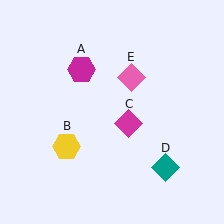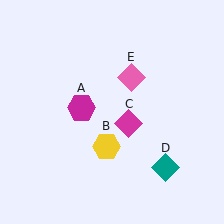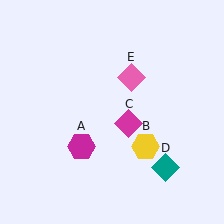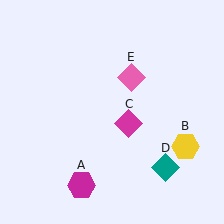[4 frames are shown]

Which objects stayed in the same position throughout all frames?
Magenta diamond (object C) and teal diamond (object D) and pink diamond (object E) remained stationary.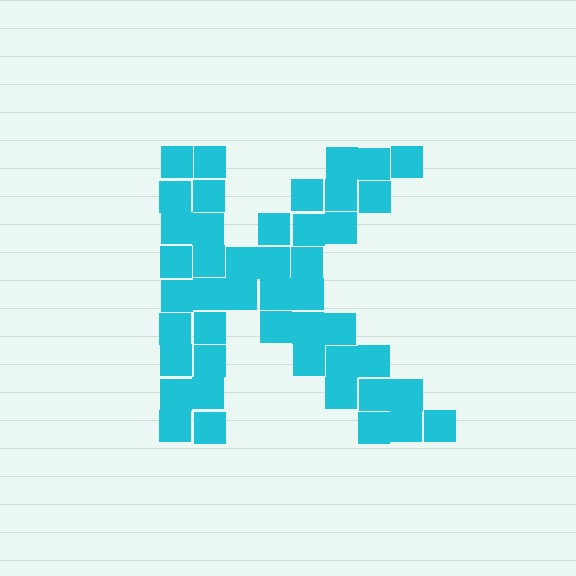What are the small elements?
The small elements are squares.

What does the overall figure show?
The overall figure shows the letter K.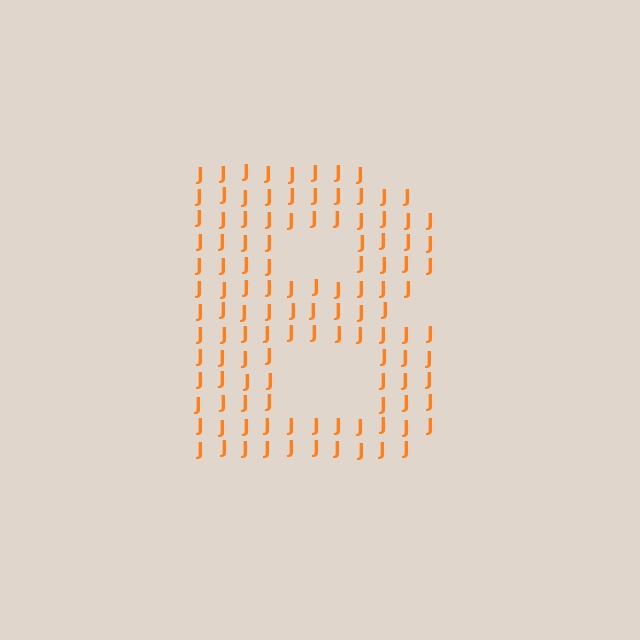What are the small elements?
The small elements are letter J's.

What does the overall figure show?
The overall figure shows the letter B.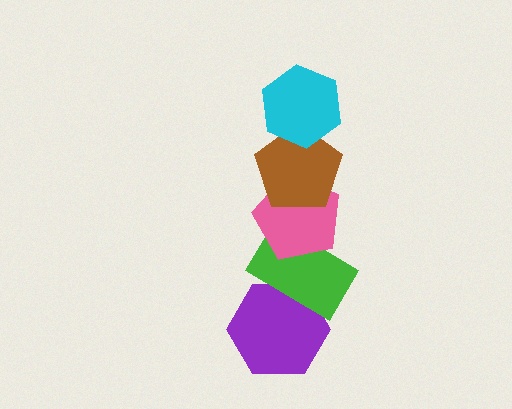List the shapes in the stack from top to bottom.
From top to bottom: the cyan hexagon, the brown pentagon, the pink pentagon, the green rectangle, the purple hexagon.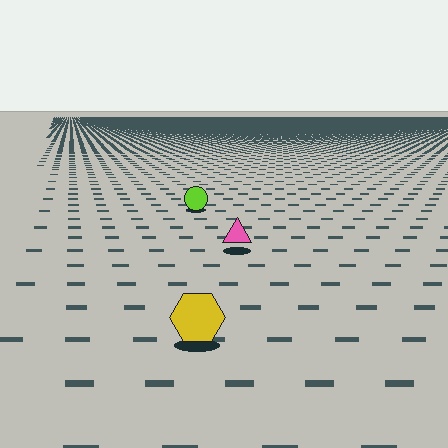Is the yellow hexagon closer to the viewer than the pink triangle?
Yes. The yellow hexagon is closer — you can tell from the texture gradient: the ground texture is coarser near it.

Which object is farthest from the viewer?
The lime circle is farthest from the viewer. It appears smaller and the ground texture around it is denser.